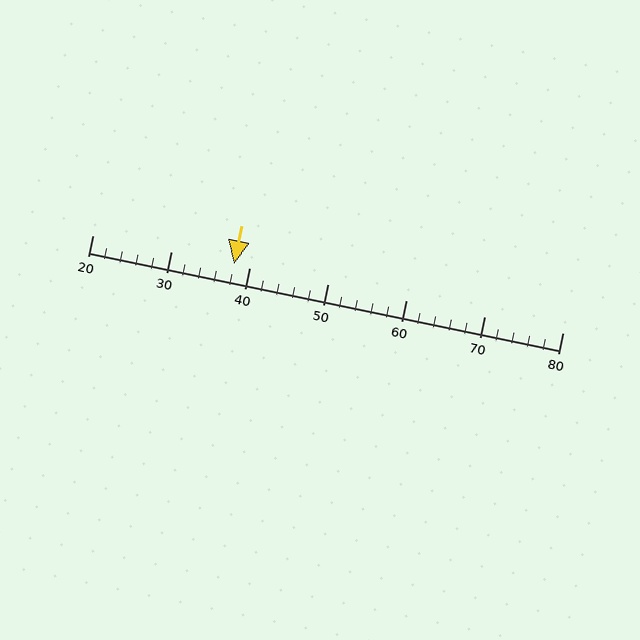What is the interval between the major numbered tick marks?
The major tick marks are spaced 10 units apart.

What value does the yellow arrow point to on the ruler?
The yellow arrow points to approximately 38.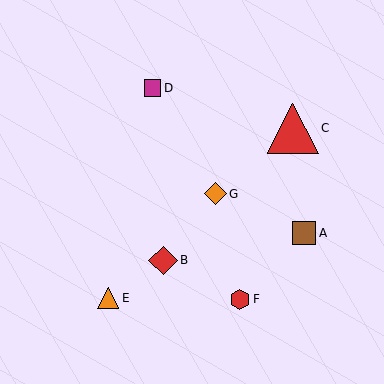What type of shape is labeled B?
Shape B is a red diamond.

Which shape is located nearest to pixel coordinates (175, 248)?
The red diamond (labeled B) at (163, 260) is nearest to that location.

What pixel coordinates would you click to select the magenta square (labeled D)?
Click at (153, 88) to select the magenta square D.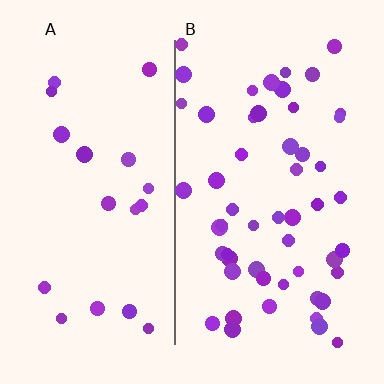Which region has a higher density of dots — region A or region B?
B (the right).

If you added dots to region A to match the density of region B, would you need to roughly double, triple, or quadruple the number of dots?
Approximately triple.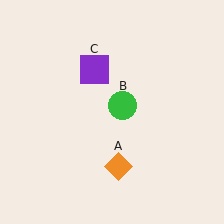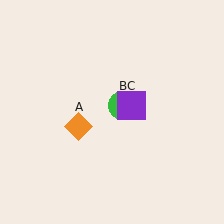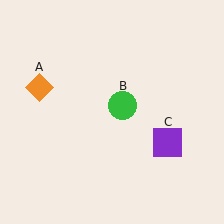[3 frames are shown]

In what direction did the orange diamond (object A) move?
The orange diamond (object A) moved up and to the left.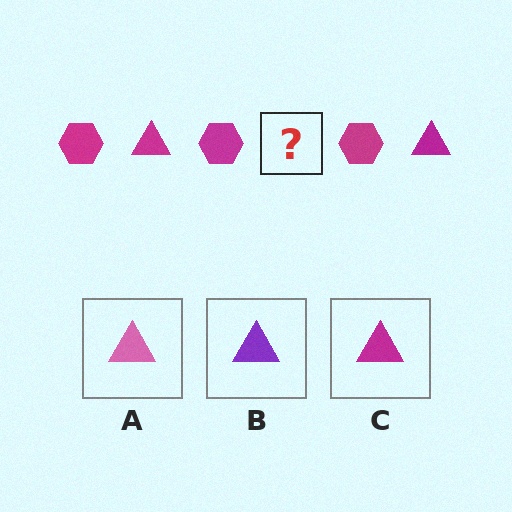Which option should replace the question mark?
Option C.